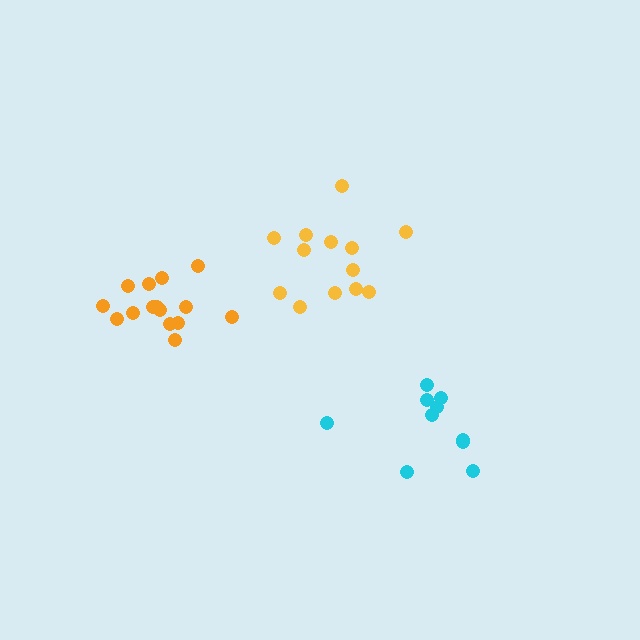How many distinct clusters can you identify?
There are 3 distinct clusters.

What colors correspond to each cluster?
The clusters are colored: yellow, orange, cyan.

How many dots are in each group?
Group 1: 13 dots, Group 2: 15 dots, Group 3: 10 dots (38 total).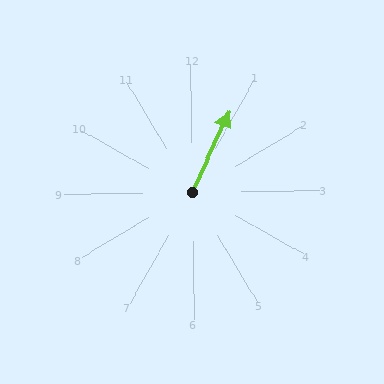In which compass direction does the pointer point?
Northeast.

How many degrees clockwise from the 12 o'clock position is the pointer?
Approximately 26 degrees.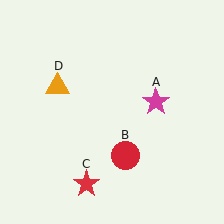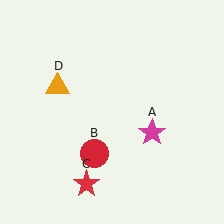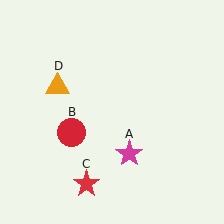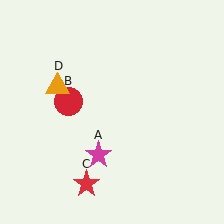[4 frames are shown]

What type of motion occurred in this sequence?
The magenta star (object A), red circle (object B) rotated clockwise around the center of the scene.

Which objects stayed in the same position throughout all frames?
Red star (object C) and orange triangle (object D) remained stationary.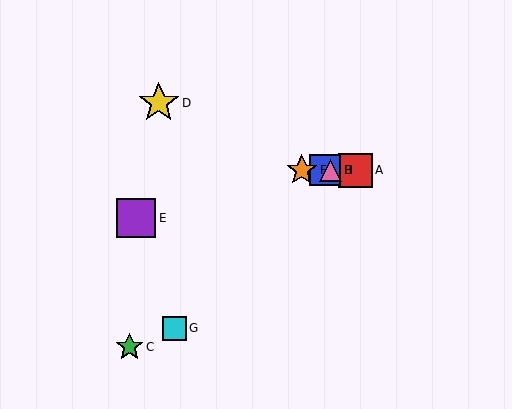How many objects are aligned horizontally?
4 objects (A, B, F, H) are aligned horizontally.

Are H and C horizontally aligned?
No, H is at y≈170 and C is at y≈347.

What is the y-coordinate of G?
Object G is at y≈328.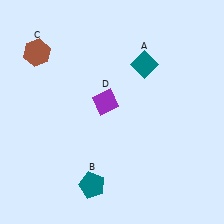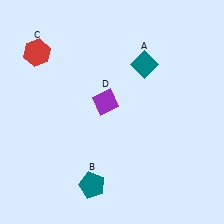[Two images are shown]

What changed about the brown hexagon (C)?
In Image 1, C is brown. In Image 2, it changed to red.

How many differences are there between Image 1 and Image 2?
There is 1 difference between the two images.